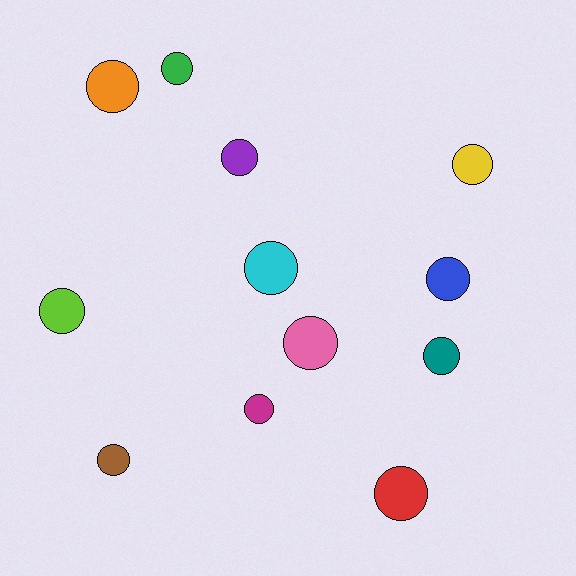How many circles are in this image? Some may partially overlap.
There are 12 circles.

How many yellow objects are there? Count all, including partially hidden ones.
There is 1 yellow object.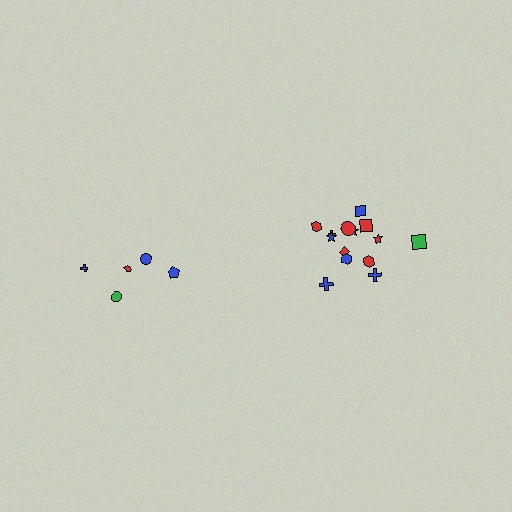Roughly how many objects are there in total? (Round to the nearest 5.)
Roughly 20 objects in total.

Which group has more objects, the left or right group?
The right group.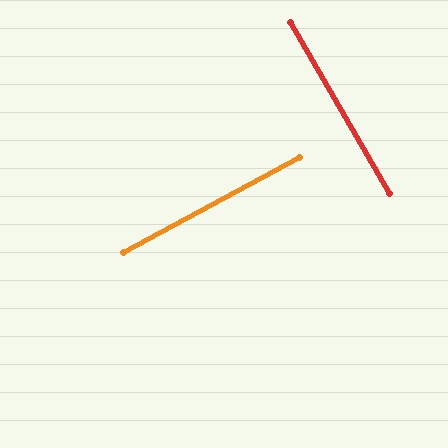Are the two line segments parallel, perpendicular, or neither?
Perpendicular — they meet at approximately 88°.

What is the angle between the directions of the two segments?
Approximately 88 degrees.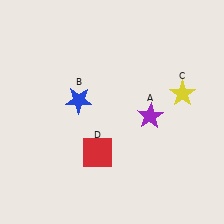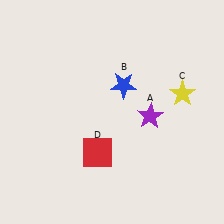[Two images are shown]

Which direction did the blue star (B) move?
The blue star (B) moved right.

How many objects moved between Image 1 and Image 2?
1 object moved between the two images.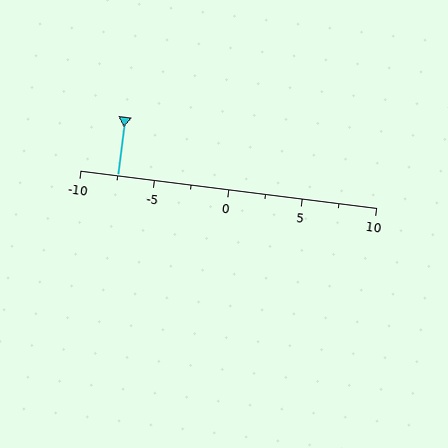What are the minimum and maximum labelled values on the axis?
The axis runs from -10 to 10.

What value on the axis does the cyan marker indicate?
The marker indicates approximately -7.5.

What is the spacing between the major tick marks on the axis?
The major ticks are spaced 5 apart.